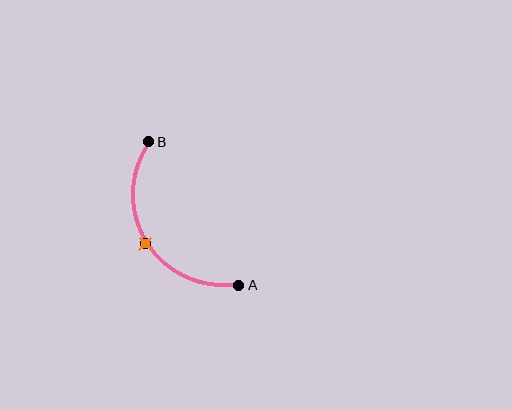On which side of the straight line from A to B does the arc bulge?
The arc bulges to the left of the straight line connecting A and B.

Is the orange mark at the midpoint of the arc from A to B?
Yes. The orange mark lies on the arc at equal arc-length from both A and B — it is the arc midpoint.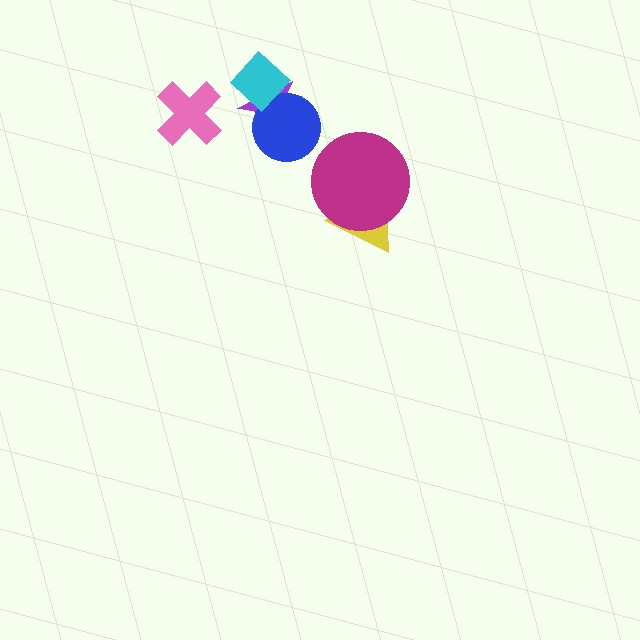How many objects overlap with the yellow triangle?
1 object overlaps with the yellow triangle.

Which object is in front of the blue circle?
The cyan diamond is in front of the blue circle.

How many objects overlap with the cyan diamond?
2 objects overlap with the cyan diamond.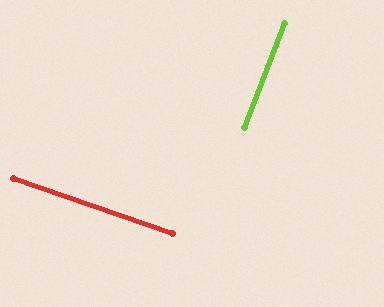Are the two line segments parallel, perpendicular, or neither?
Perpendicular — they meet at approximately 88°.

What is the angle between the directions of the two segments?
Approximately 88 degrees.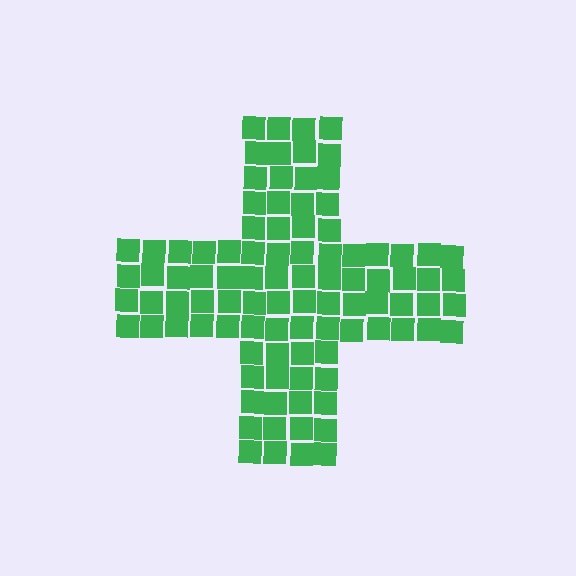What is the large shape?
The large shape is a cross.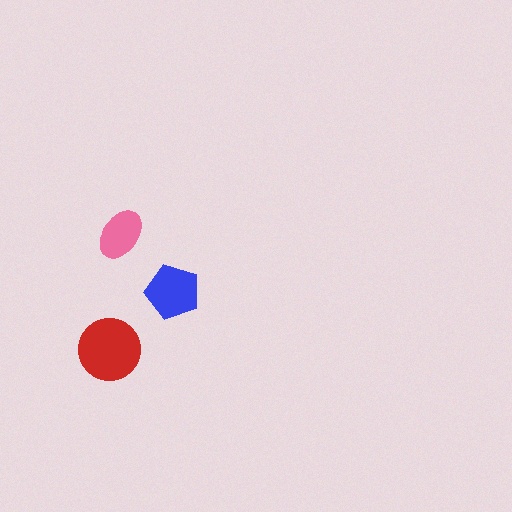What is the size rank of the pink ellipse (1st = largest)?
3rd.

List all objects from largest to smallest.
The red circle, the blue pentagon, the pink ellipse.